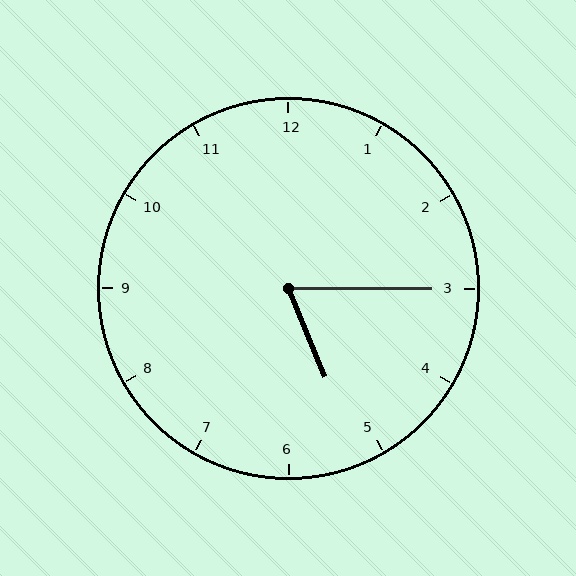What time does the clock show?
5:15.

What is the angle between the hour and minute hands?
Approximately 68 degrees.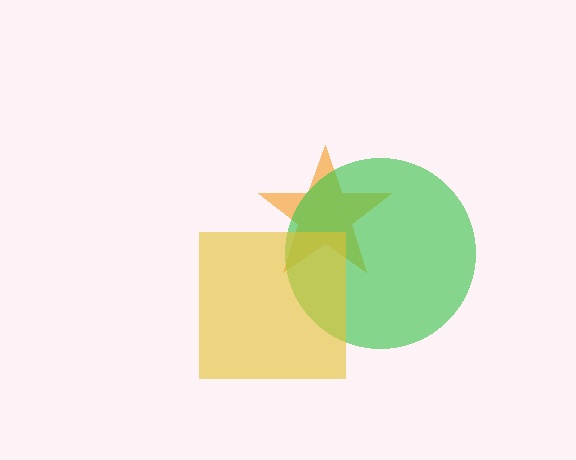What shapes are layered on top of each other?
The layered shapes are: an orange star, a green circle, a yellow square.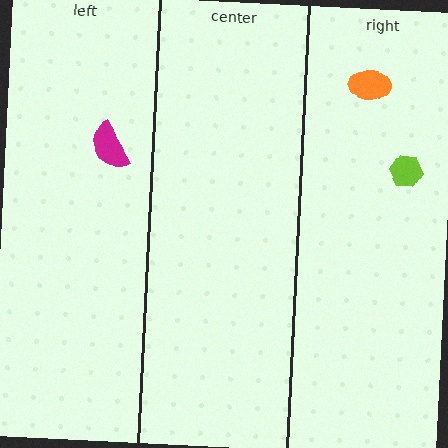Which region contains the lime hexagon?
The right region.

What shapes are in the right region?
The lime hexagon, the orange ellipse.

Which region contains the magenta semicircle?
The left region.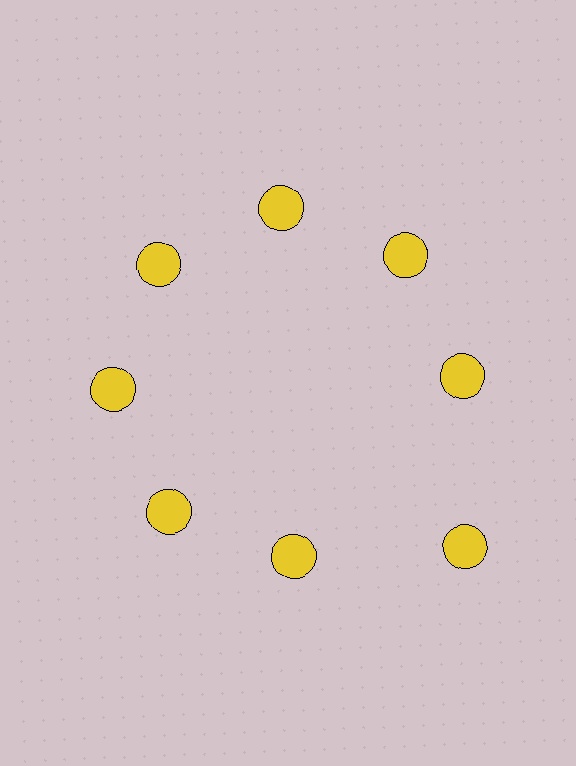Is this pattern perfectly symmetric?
No. The 8 yellow circles are arranged in a ring, but one element near the 4 o'clock position is pushed outward from the center, breaking the 8-fold rotational symmetry.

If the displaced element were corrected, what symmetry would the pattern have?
It would have 8-fold rotational symmetry — the pattern would map onto itself every 45 degrees.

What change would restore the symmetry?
The symmetry would be restored by moving it inward, back onto the ring so that all 8 circles sit at equal angles and equal distance from the center.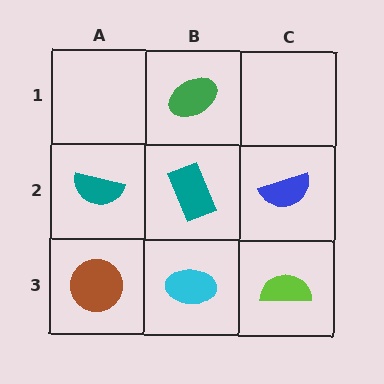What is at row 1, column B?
A green ellipse.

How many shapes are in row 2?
3 shapes.